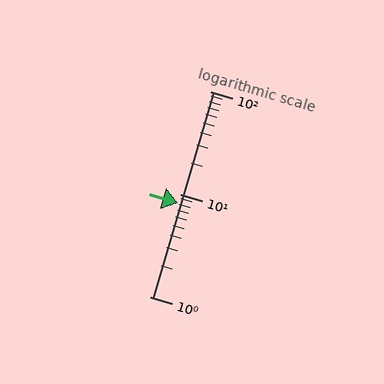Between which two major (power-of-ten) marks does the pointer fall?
The pointer is between 1 and 10.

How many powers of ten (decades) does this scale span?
The scale spans 2 decades, from 1 to 100.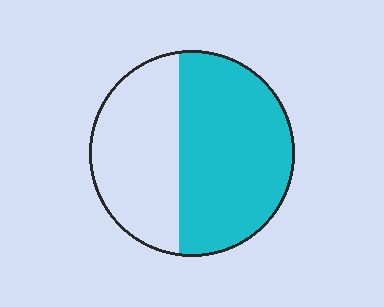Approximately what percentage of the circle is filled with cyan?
Approximately 60%.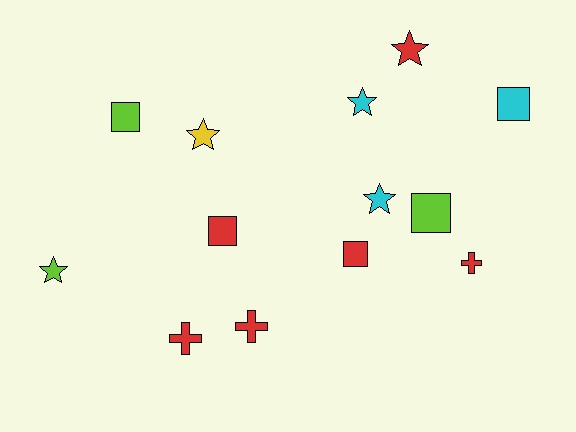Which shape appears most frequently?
Square, with 5 objects.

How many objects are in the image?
There are 13 objects.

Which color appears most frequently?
Red, with 6 objects.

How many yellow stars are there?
There is 1 yellow star.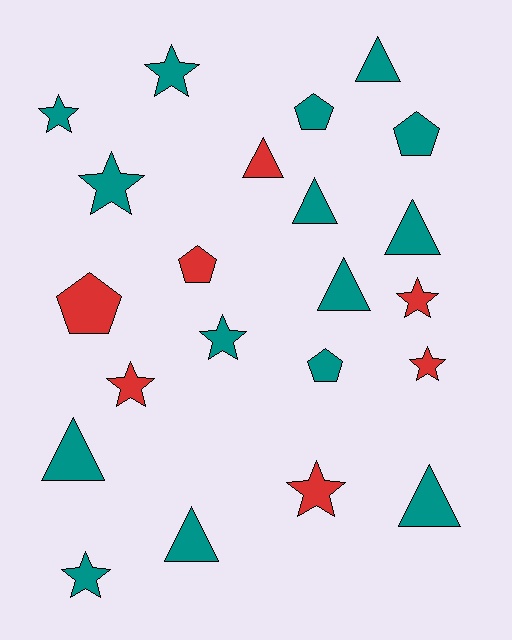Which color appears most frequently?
Teal, with 15 objects.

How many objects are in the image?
There are 22 objects.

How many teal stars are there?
There are 5 teal stars.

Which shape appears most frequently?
Star, with 9 objects.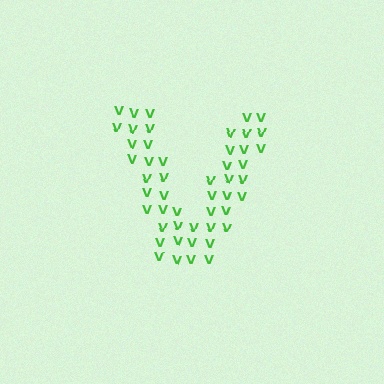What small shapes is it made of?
It is made of small letter V's.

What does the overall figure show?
The overall figure shows the letter V.